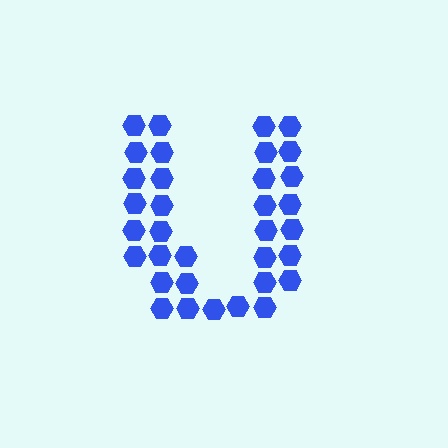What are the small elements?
The small elements are hexagons.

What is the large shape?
The large shape is the letter U.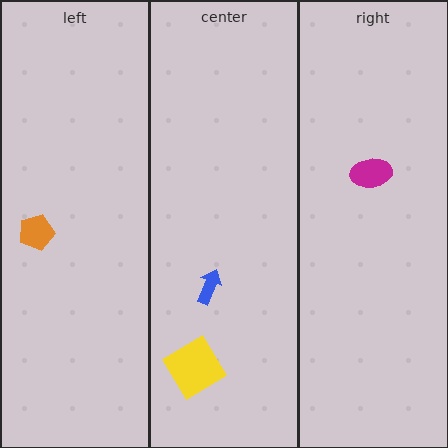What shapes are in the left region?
The orange pentagon.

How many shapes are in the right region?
1.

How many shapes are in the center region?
2.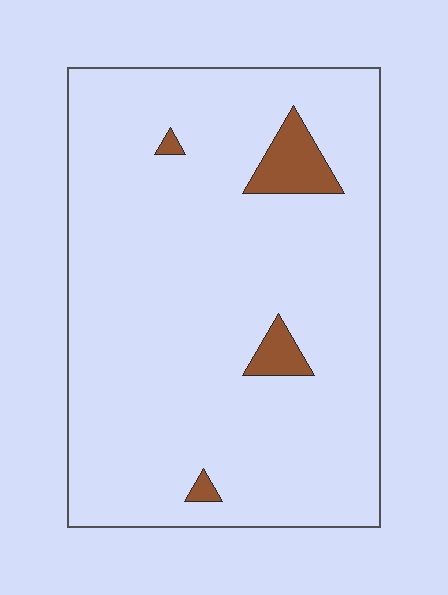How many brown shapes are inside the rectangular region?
4.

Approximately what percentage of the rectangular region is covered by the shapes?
Approximately 5%.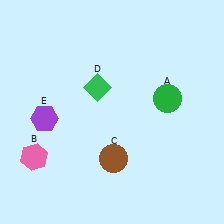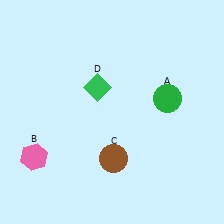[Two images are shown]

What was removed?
The purple hexagon (E) was removed in Image 2.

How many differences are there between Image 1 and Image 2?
There is 1 difference between the two images.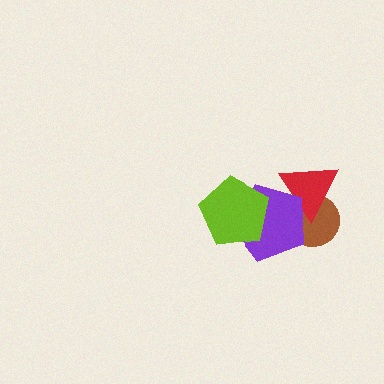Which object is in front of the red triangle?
The purple pentagon is in front of the red triangle.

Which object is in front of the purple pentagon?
The lime pentagon is in front of the purple pentagon.